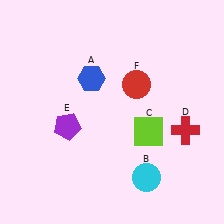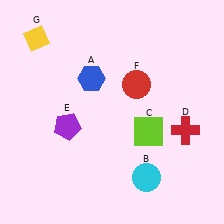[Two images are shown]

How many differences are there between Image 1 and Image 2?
There is 1 difference between the two images.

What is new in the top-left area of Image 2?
A yellow diamond (G) was added in the top-left area of Image 2.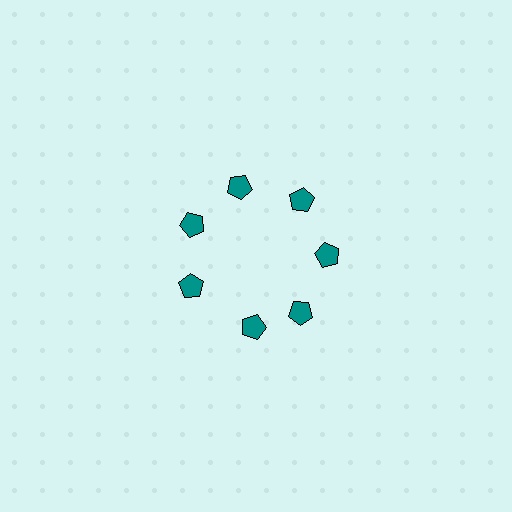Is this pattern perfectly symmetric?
No. The 7 teal pentagons are arranged in a ring, but one element near the 6 o'clock position is rotated out of alignment along the ring, breaking the 7-fold rotational symmetry.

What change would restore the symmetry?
The symmetry would be restored by rotating it back into even spacing with its neighbors so that all 7 pentagons sit at equal angles and equal distance from the center.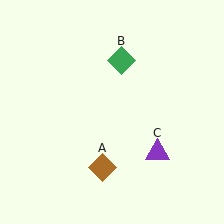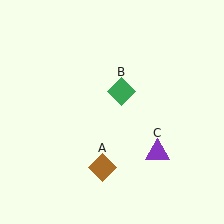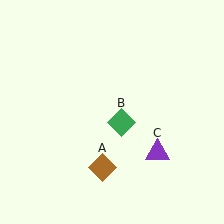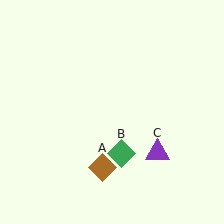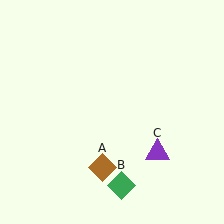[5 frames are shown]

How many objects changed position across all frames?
1 object changed position: green diamond (object B).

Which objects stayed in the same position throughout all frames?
Brown diamond (object A) and purple triangle (object C) remained stationary.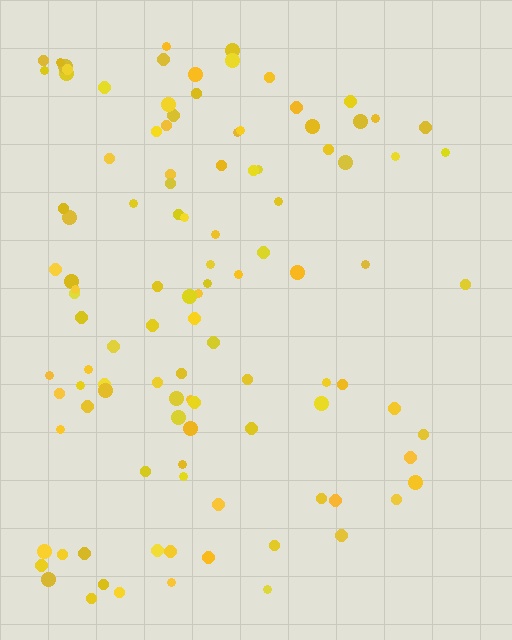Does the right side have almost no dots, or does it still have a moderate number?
Still a moderate number, just noticeably fewer than the left.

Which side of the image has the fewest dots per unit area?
The right.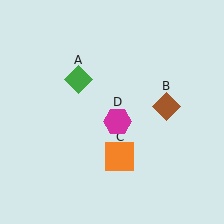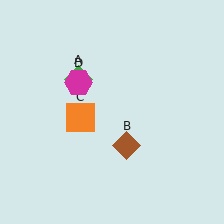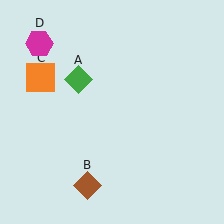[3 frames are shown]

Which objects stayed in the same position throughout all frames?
Green diamond (object A) remained stationary.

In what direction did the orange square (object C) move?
The orange square (object C) moved up and to the left.